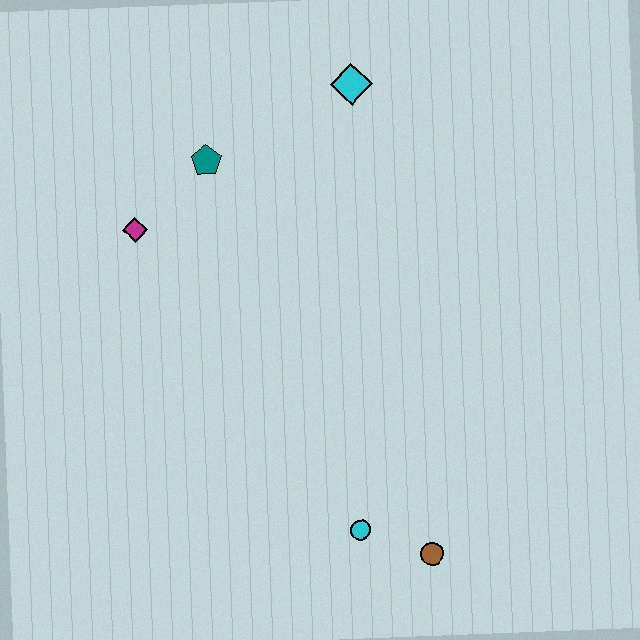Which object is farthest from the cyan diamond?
The brown circle is farthest from the cyan diamond.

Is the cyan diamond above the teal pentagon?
Yes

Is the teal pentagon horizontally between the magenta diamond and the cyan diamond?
Yes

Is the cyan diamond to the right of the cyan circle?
Yes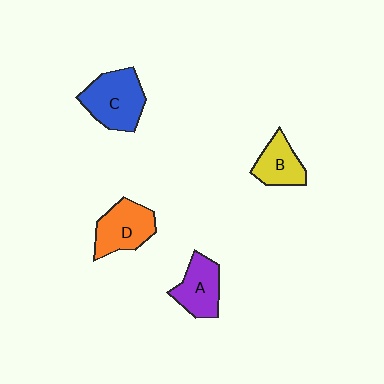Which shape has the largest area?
Shape C (blue).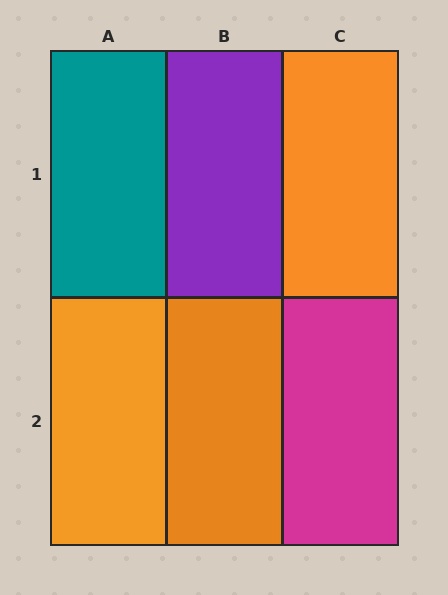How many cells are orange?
3 cells are orange.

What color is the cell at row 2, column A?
Orange.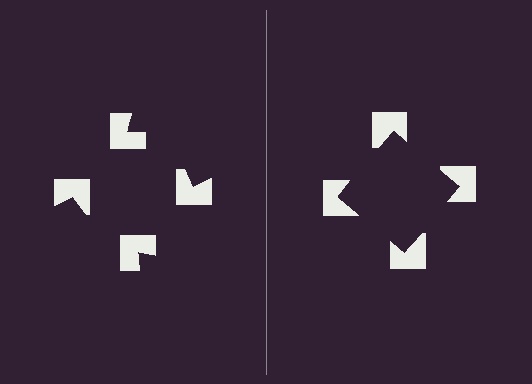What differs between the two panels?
The notched squares are positioned identically on both sides; only the wedge orientations differ. On the right they align to a square; on the left they are misaligned.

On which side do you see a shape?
An illusory square appears on the right side. On the left side the wedge cuts are rotated, so no coherent shape forms.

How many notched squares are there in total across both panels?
8 — 4 on each side.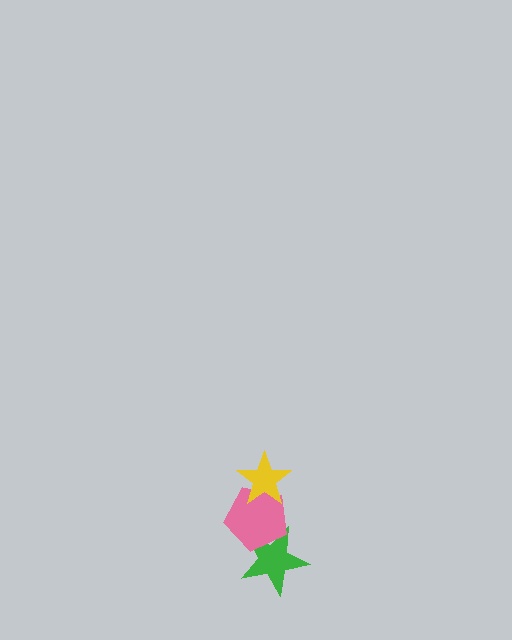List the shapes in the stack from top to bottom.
From top to bottom: the yellow star, the pink pentagon, the green star.